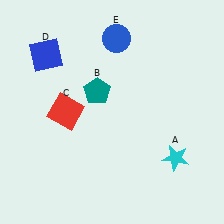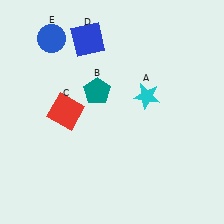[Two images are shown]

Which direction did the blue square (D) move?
The blue square (D) moved right.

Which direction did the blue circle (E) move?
The blue circle (E) moved left.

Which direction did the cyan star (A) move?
The cyan star (A) moved up.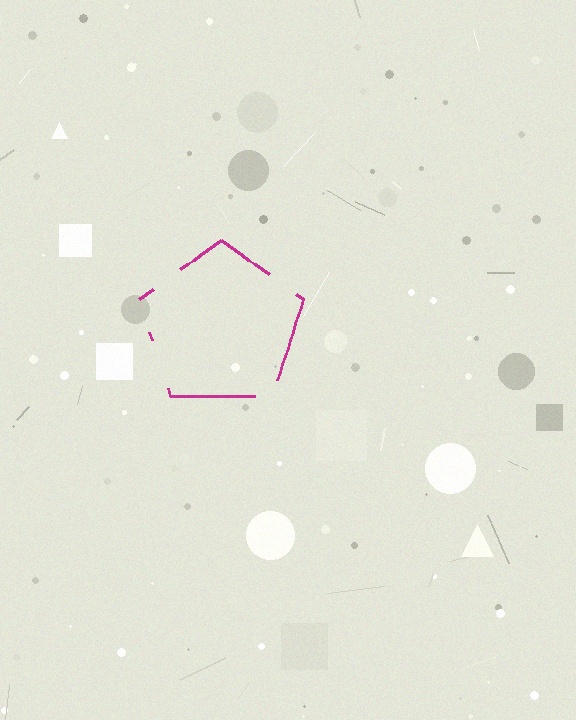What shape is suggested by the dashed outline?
The dashed outline suggests a pentagon.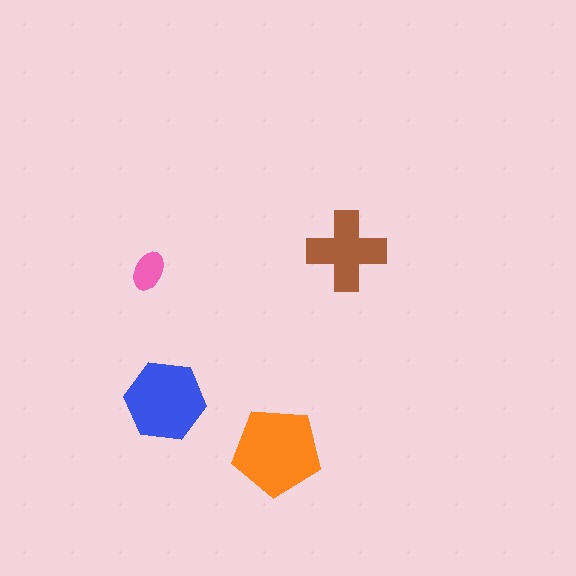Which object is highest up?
The brown cross is topmost.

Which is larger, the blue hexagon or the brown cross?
The blue hexagon.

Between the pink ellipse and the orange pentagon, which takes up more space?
The orange pentagon.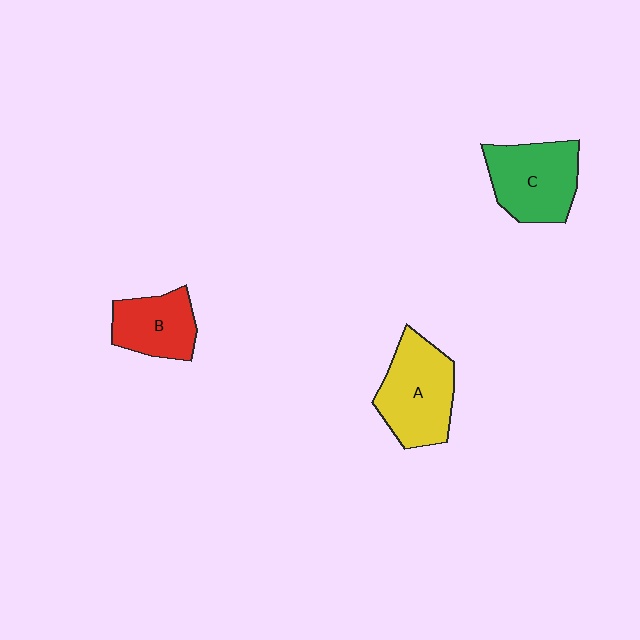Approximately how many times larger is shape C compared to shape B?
Approximately 1.3 times.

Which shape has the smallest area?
Shape B (red).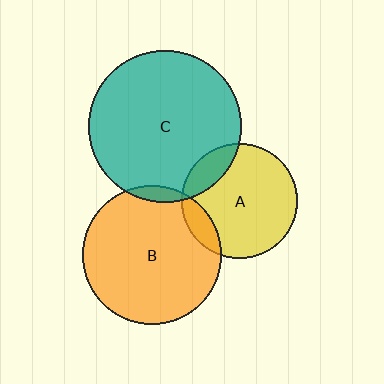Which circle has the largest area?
Circle C (teal).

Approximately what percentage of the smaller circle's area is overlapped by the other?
Approximately 10%.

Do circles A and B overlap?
Yes.